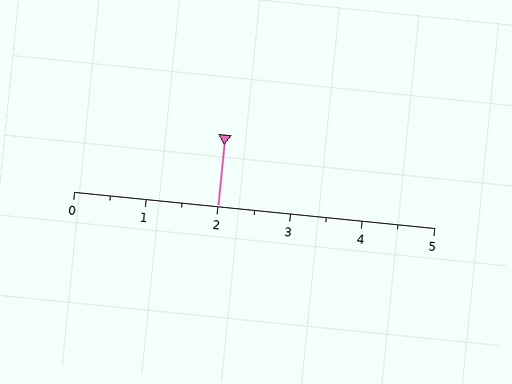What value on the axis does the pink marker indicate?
The marker indicates approximately 2.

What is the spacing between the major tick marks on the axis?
The major ticks are spaced 1 apart.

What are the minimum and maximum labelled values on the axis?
The axis runs from 0 to 5.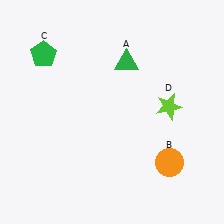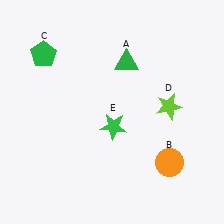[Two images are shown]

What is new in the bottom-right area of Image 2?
A green star (E) was added in the bottom-right area of Image 2.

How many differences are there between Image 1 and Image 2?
There is 1 difference between the two images.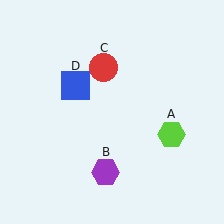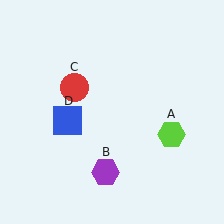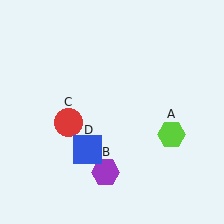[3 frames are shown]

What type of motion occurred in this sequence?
The red circle (object C), blue square (object D) rotated counterclockwise around the center of the scene.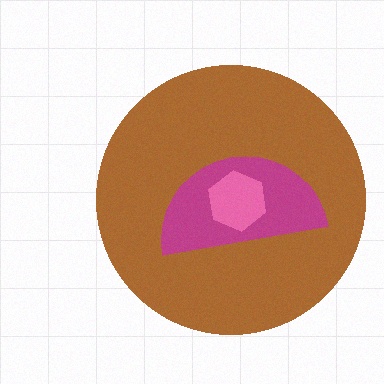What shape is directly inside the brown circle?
The magenta semicircle.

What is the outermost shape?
The brown circle.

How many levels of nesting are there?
3.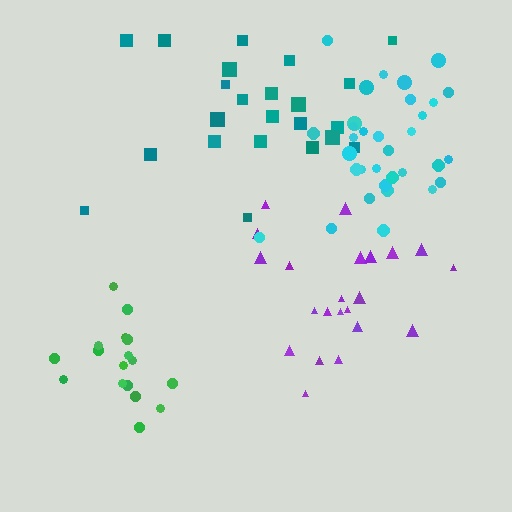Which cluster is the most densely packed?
Cyan.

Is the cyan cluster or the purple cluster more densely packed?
Cyan.